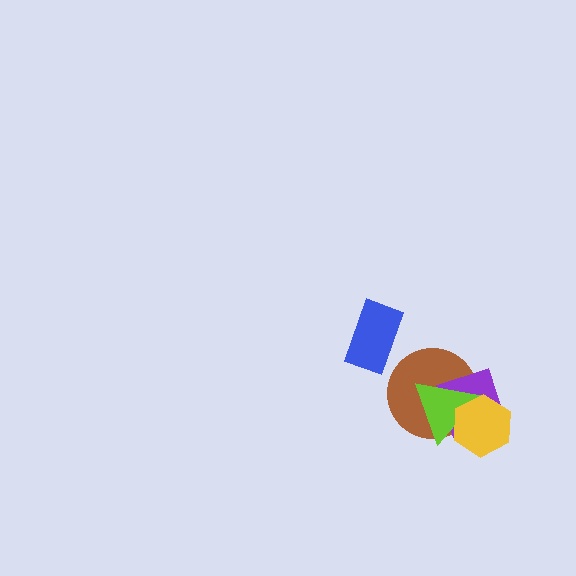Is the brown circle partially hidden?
Yes, it is partially covered by another shape.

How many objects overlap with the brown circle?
3 objects overlap with the brown circle.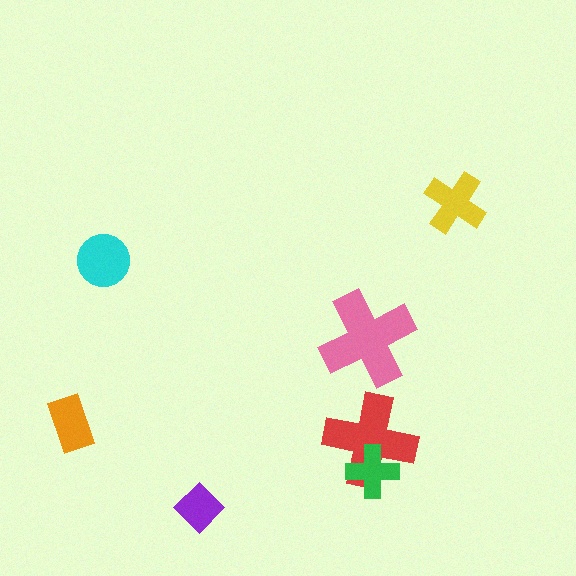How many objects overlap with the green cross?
1 object overlaps with the green cross.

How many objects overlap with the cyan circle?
0 objects overlap with the cyan circle.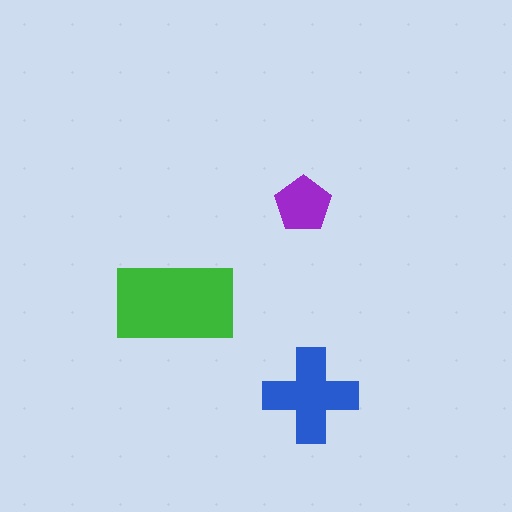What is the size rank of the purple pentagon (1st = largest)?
3rd.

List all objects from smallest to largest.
The purple pentagon, the blue cross, the green rectangle.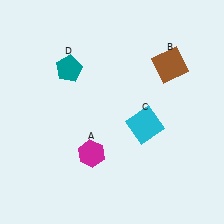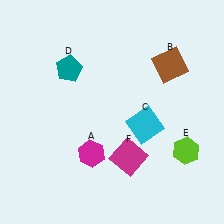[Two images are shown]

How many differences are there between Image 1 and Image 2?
There are 2 differences between the two images.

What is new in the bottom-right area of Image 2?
A lime hexagon (E) was added in the bottom-right area of Image 2.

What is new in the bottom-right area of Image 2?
A magenta square (F) was added in the bottom-right area of Image 2.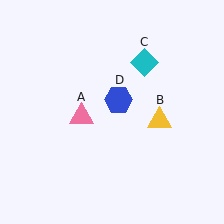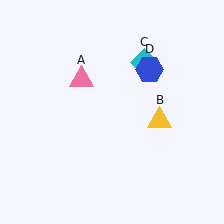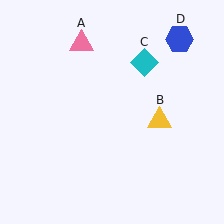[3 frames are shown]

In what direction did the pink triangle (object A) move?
The pink triangle (object A) moved up.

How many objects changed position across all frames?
2 objects changed position: pink triangle (object A), blue hexagon (object D).